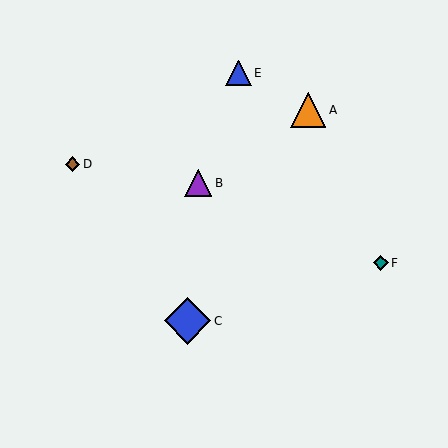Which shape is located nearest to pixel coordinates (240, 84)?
The blue triangle (labeled E) at (238, 73) is nearest to that location.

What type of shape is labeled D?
Shape D is a brown diamond.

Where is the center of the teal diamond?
The center of the teal diamond is at (381, 263).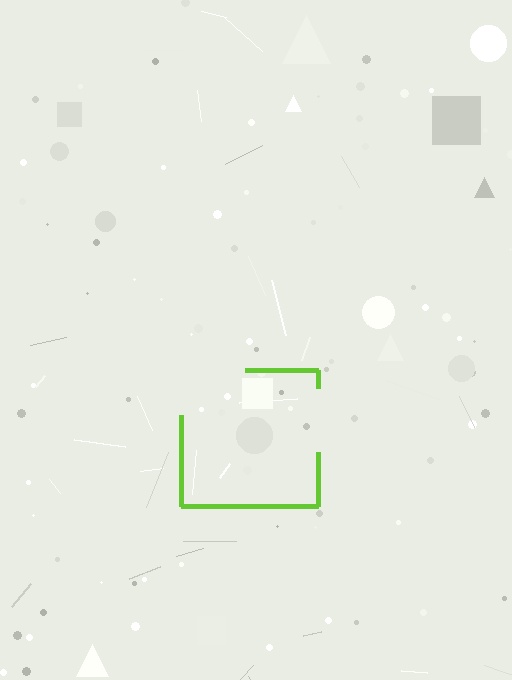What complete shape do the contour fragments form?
The contour fragments form a square.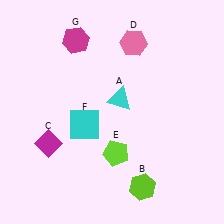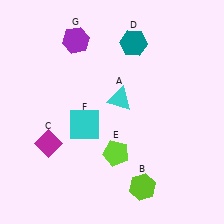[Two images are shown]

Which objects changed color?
D changed from pink to teal. G changed from magenta to purple.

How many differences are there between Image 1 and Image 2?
There are 2 differences between the two images.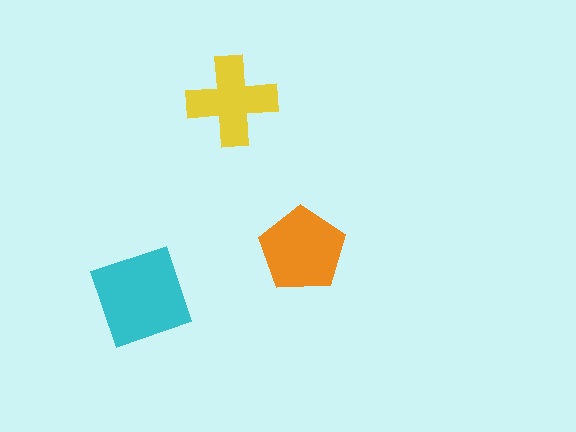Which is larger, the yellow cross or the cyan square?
The cyan square.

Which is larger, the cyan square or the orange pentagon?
The cyan square.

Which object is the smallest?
The yellow cross.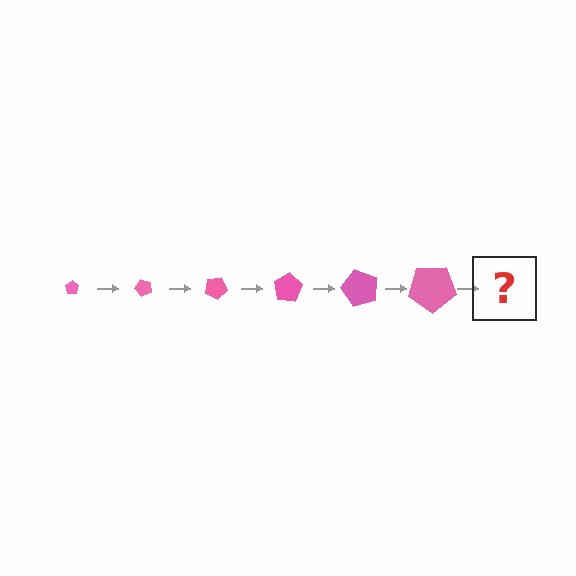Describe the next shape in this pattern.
It should be a pentagon, larger than the previous one and rotated 300 degrees from the start.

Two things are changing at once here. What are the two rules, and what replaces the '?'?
The two rules are that the pentagon grows larger each step and it rotates 50 degrees each step. The '?' should be a pentagon, larger than the previous one and rotated 300 degrees from the start.